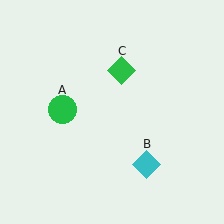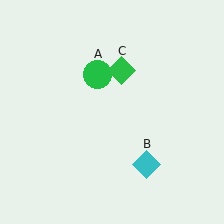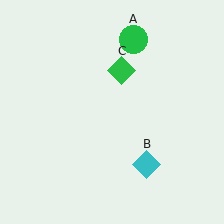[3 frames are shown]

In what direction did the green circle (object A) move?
The green circle (object A) moved up and to the right.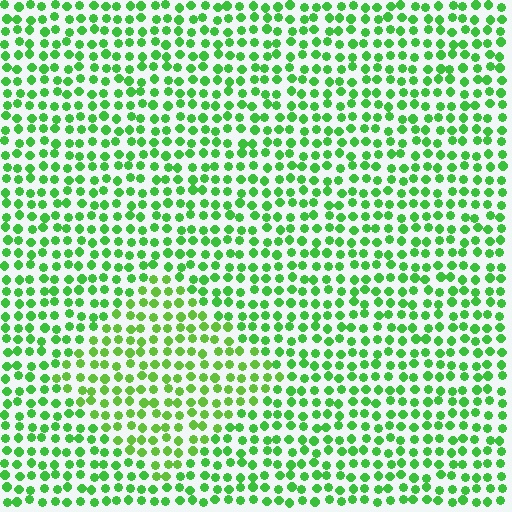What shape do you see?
I see a diamond.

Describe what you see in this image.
The image is filled with small green elements in a uniform arrangement. A diamond-shaped region is visible where the elements are tinted to a slightly different hue, forming a subtle color boundary.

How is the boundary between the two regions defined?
The boundary is defined purely by a slight shift in hue (about 19 degrees). Spacing, size, and orientation are identical on both sides.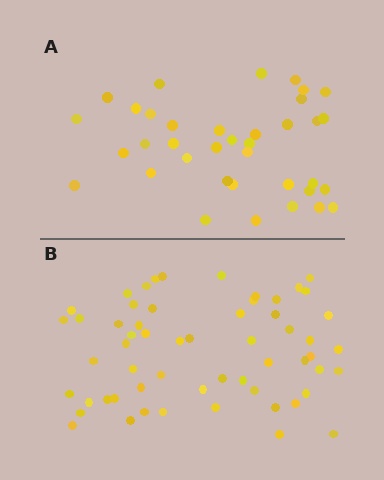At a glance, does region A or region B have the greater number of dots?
Region B (the bottom region) has more dots.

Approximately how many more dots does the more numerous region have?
Region B has approximately 20 more dots than region A.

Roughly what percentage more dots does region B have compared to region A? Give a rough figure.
About 55% more.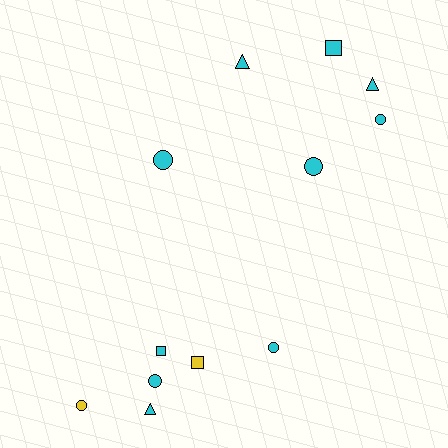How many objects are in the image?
There are 12 objects.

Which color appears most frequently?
Cyan, with 10 objects.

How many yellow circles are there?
There is 1 yellow circle.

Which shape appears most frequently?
Circle, with 6 objects.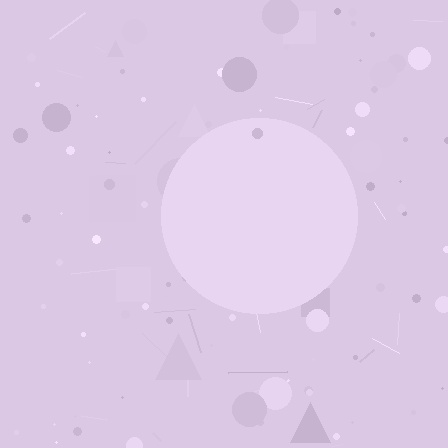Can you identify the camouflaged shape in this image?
The camouflaged shape is a circle.